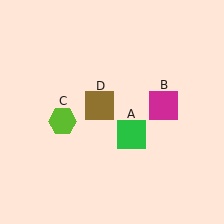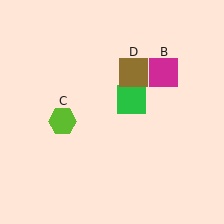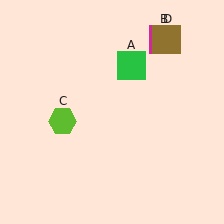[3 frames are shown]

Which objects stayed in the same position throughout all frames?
Lime hexagon (object C) remained stationary.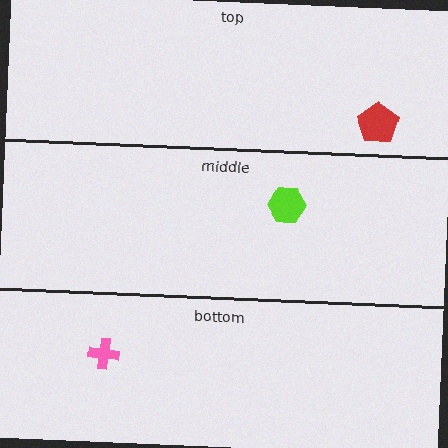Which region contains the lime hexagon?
The middle region.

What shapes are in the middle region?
The lime hexagon.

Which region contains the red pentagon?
The top region.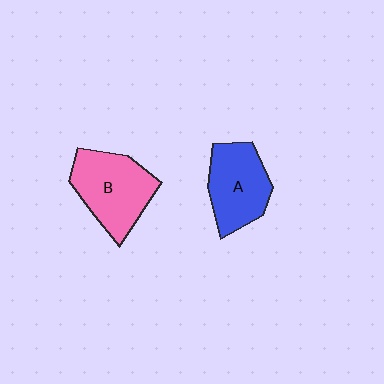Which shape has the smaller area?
Shape A (blue).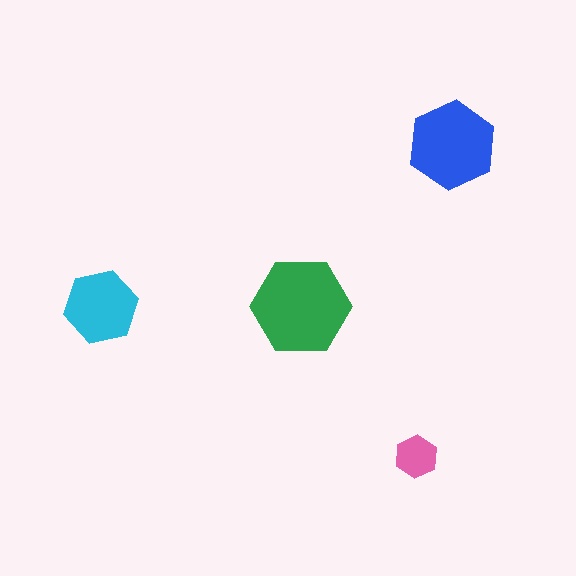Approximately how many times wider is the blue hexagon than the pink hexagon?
About 2 times wider.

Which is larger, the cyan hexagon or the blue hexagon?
The blue one.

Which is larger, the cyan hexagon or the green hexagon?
The green one.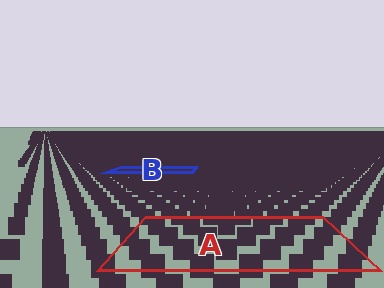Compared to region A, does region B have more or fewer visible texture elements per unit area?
Region B has more texture elements per unit area — they are packed more densely because it is farther away.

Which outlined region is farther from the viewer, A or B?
Region B is farther from the viewer — the texture elements inside it appear smaller and more densely packed.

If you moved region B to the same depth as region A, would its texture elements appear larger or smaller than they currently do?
They would appear larger. At a closer depth, the same texture elements are projected at a bigger on-screen size.